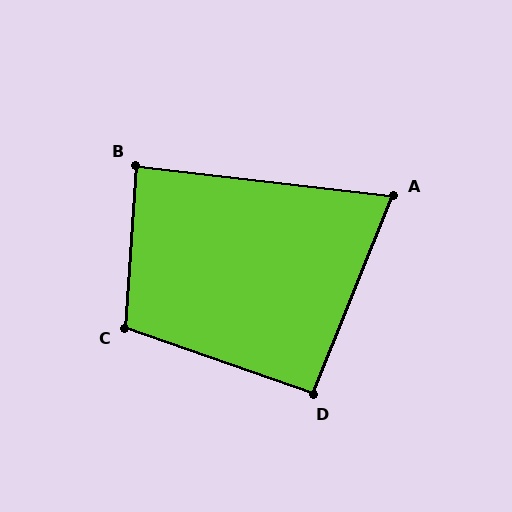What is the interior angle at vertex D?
Approximately 93 degrees (approximately right).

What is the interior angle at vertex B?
Approximately 87 degrees (approximately right).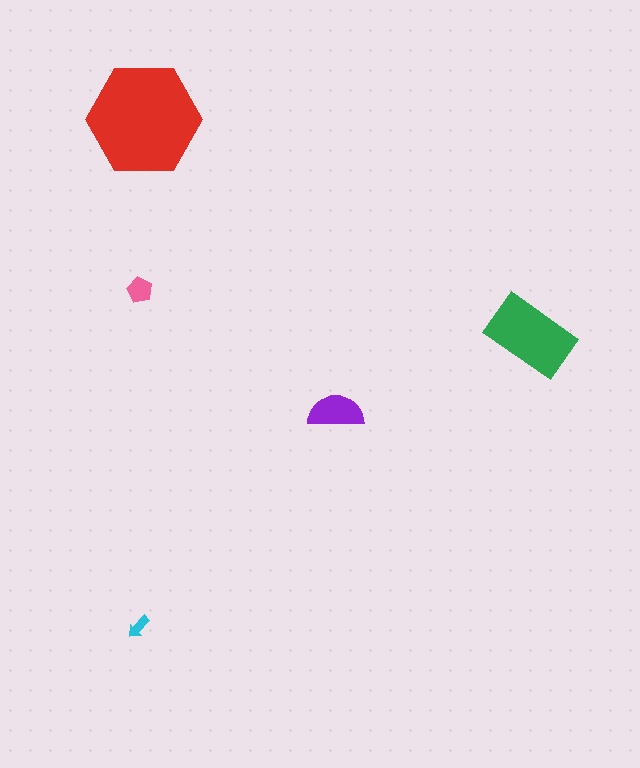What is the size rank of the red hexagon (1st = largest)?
1st.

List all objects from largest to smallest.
The red hexagon, the green rectangle, the purple semicircle, the pink pentagon, the cyan arrow.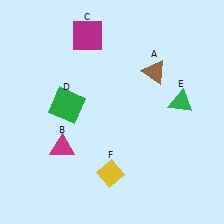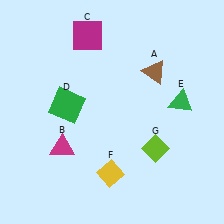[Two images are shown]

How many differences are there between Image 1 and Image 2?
There is 1 difference between the two images.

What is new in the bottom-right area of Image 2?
A lime diamond (G) was added in the bottom-right area of Image 2.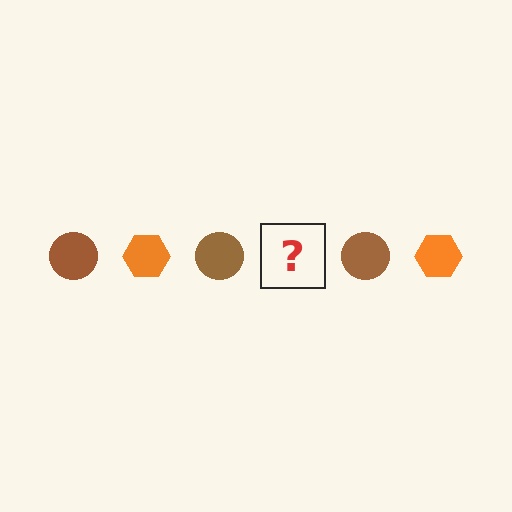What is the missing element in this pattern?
The missing element is an orange hexagon.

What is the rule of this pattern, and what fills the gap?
The rule is that the pattern alternates between brown circle and orange hexagon. The gap should be filled with an orange hexagon.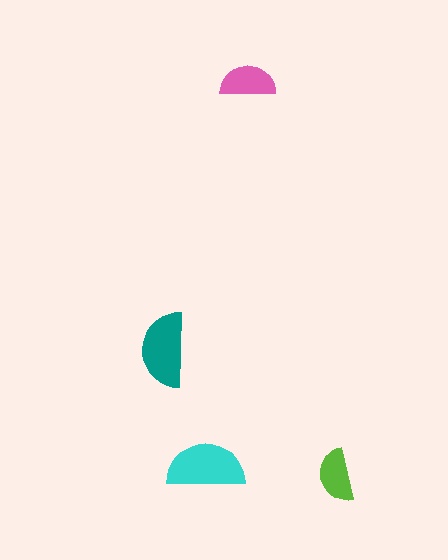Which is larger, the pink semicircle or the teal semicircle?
The teal one.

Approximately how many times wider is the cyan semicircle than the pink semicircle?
About 1.5 times wider.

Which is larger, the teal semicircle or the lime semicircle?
The teal one.